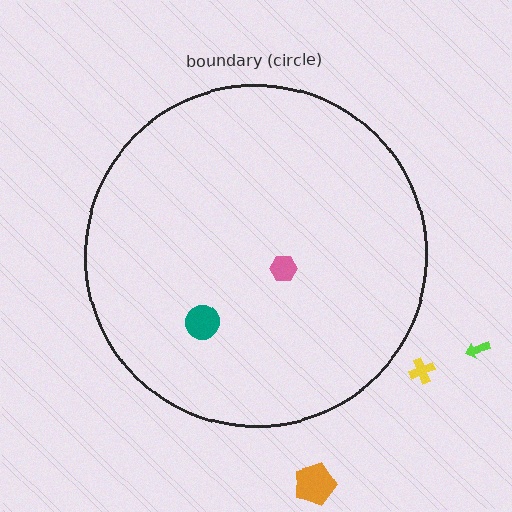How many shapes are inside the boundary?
2 inside, 3 outside.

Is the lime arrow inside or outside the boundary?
Outside.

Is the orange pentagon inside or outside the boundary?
Outside.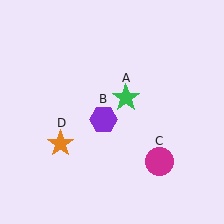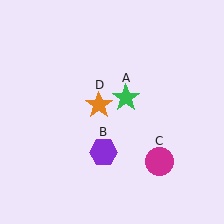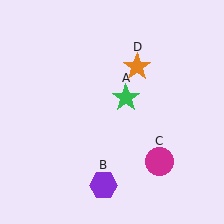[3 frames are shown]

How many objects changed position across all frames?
2 objects changed position: purple hexagon (object B), orange star (object D).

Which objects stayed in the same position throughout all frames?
Green star (object A) and magenta circle (object C) remained stationary.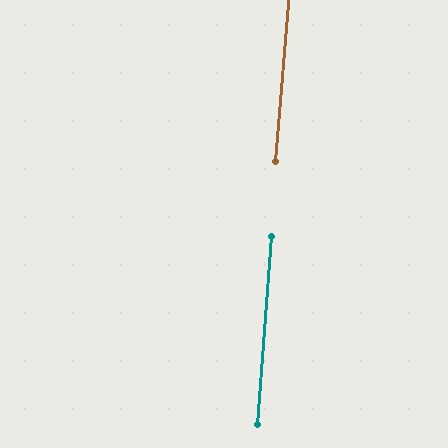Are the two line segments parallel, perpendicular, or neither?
Parallel — their directions differ by only 0.5°.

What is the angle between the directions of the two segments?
Approximately 0 degrees.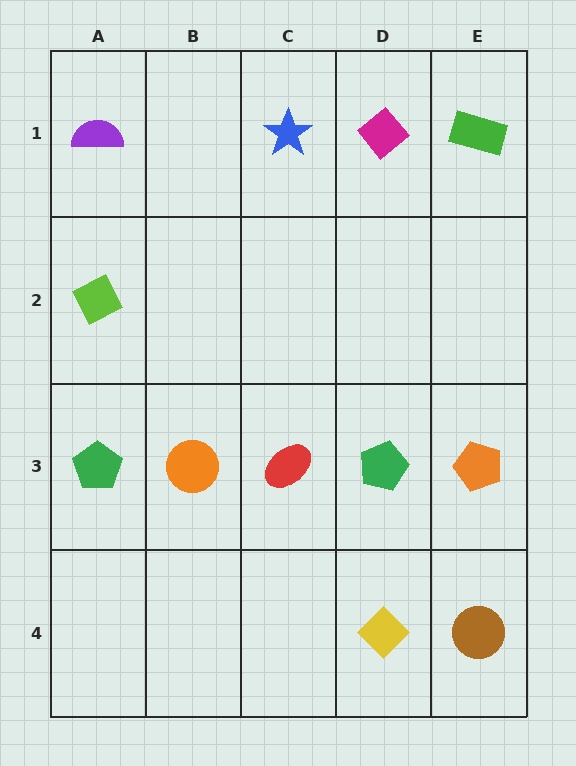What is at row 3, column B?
An orange circle.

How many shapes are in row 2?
1 shape.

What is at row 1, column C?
A blue star.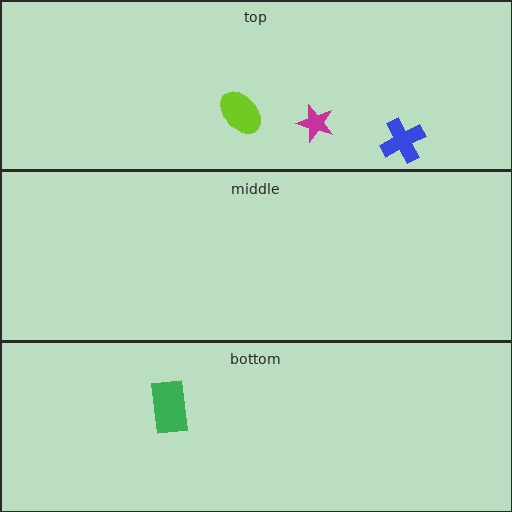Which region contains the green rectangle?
The bottom region.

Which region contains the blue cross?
The top region.